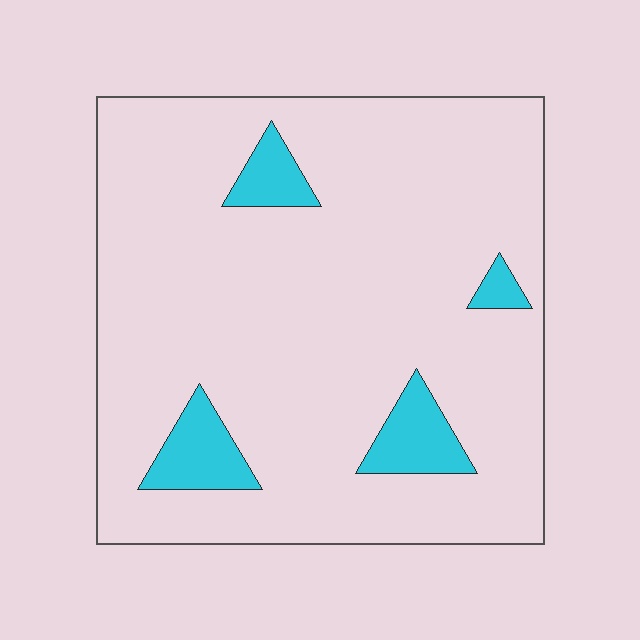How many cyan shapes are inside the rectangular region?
4.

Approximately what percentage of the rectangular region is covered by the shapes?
Approximately 10%.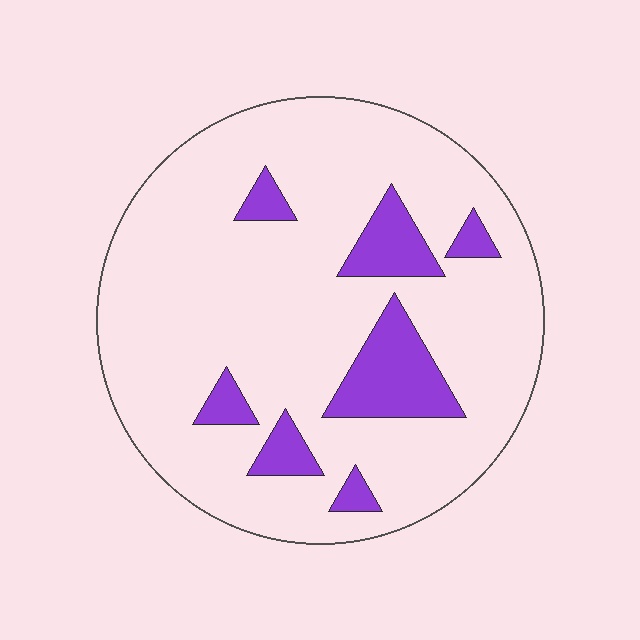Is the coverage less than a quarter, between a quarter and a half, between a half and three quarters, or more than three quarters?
Less than a quarter.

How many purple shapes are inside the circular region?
7.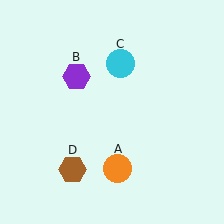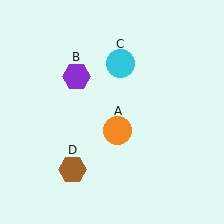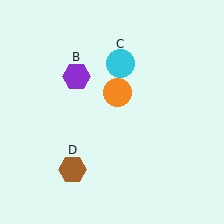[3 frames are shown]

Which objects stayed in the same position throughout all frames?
Purple hexagon (object B) and cyan circle (object C) and brown hexagon (object D) remained stationary.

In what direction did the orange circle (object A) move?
The orange circle (object A) moved up.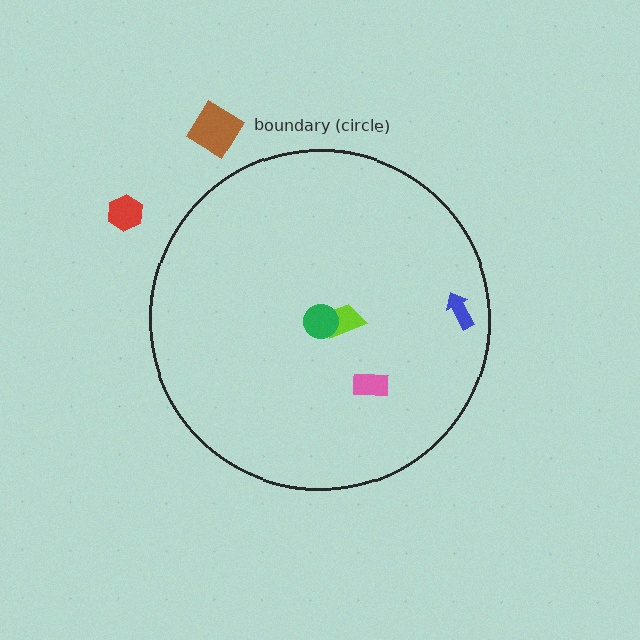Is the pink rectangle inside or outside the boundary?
Inside.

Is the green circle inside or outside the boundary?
Inside.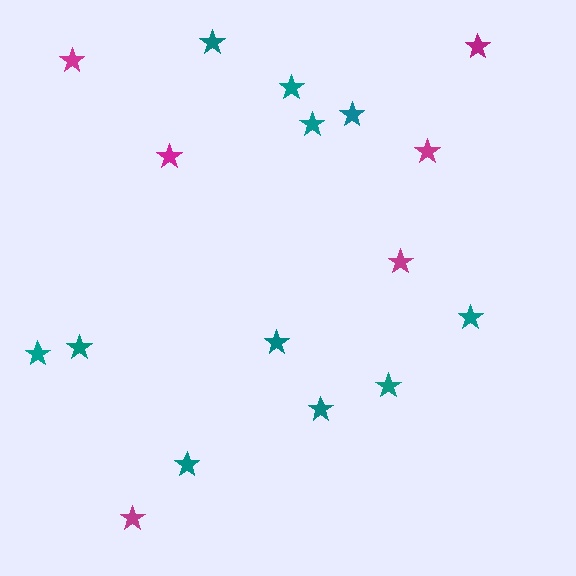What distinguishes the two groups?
There are 2 groups: one group of magenta stars (6) and one group of teal stars (11).